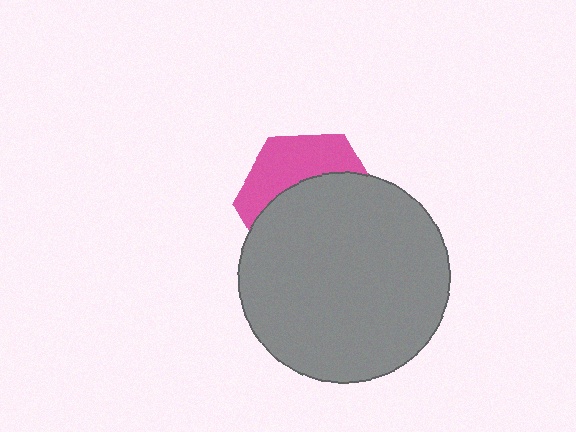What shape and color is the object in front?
The object in front is a gray circle.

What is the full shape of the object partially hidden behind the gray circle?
The partially hidden object is a pink hexagon.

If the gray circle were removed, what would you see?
You would see the complete pink hexagon.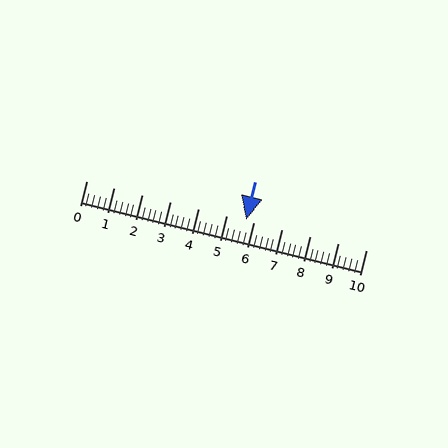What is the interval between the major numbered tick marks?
The major tick marks are spaced 1 units apart.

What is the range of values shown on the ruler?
The ruler shows values from 0 to 10.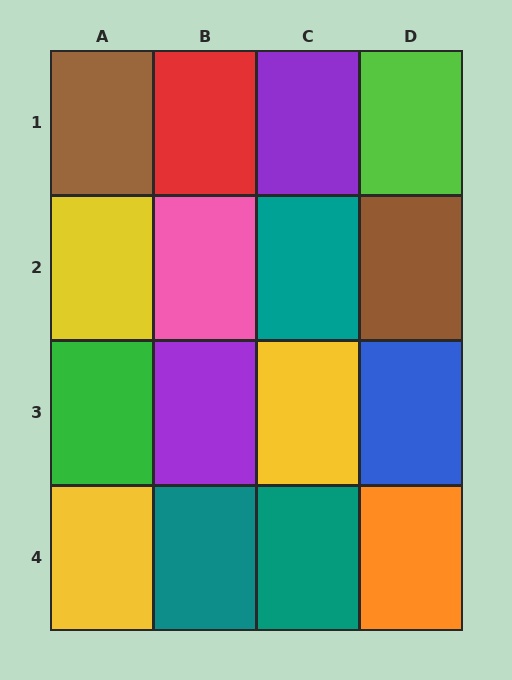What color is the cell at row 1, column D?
Lime.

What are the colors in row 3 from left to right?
Green, purple, yellow, blue.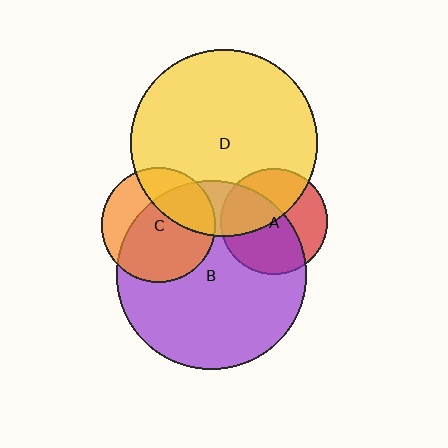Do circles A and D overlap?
Yes.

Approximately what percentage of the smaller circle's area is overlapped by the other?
Approximately 45%.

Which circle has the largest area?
Circle B (purple).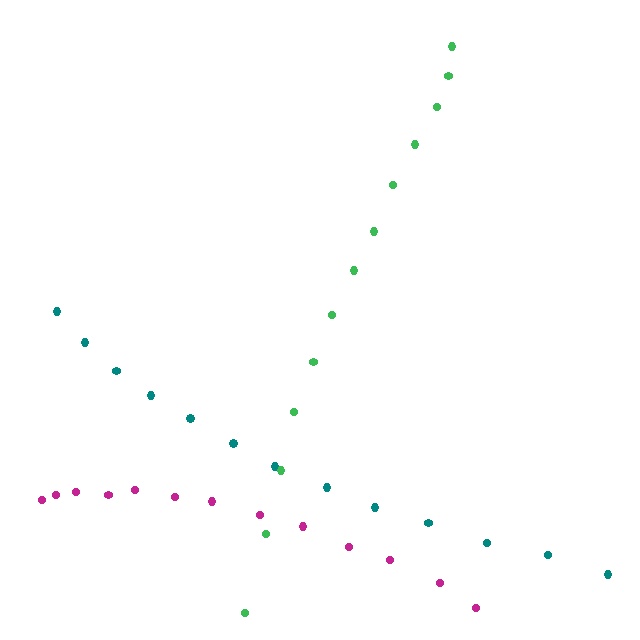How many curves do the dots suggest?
There are 3 distinct paths.